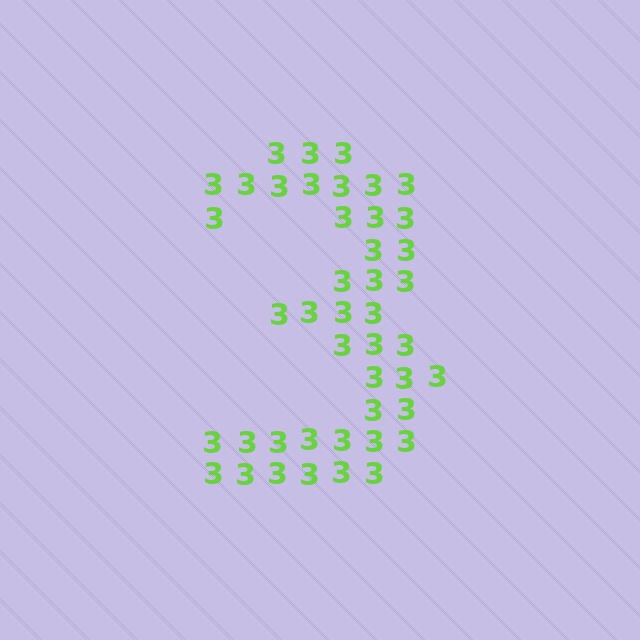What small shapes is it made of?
It is made of small digit 3's.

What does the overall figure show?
The overall figure shows the digit 3.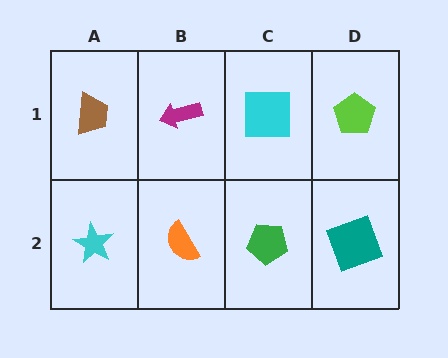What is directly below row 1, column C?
A green pentagon.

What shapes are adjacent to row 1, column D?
A teal square (row 2, column D), a cyan square (row 1, column C).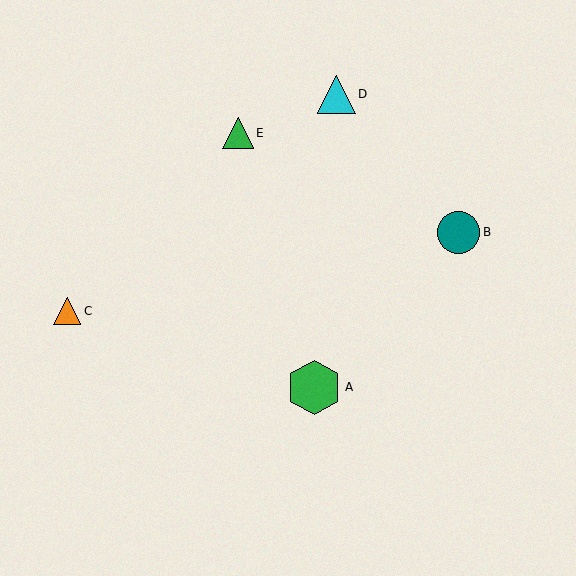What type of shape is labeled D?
Shape D is a cyan triangle.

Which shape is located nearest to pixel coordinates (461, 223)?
The teal circle (labeled B) at (458, 232) is nearest to that location.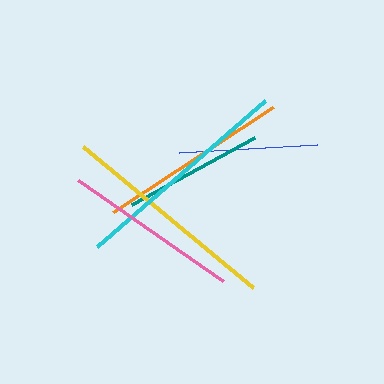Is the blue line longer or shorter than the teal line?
The teal line is longer than the blue line.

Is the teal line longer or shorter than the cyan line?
The cyan line is longer than the teal line.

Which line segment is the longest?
The cyan line is the longest at approximately 223 pixels.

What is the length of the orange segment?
The orange segment is approximately 193 pixels long.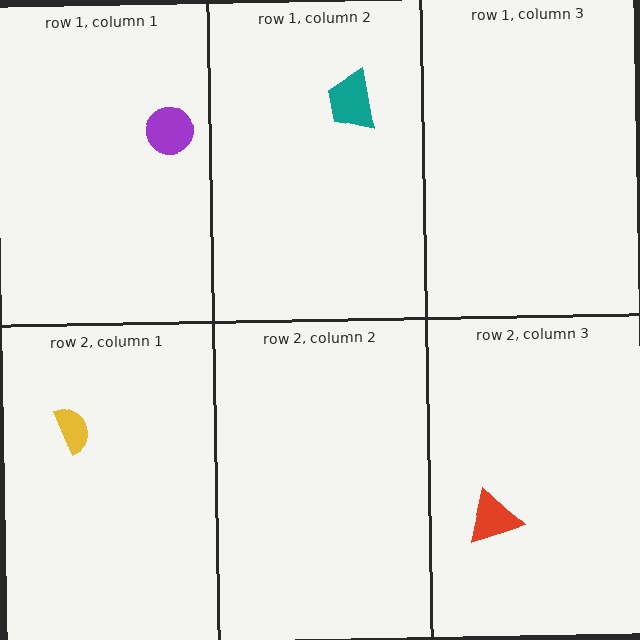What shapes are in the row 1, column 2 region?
The teal trapezoid.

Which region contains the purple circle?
The row 1, column 1 region.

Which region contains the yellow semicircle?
The row 2, column 1 region.